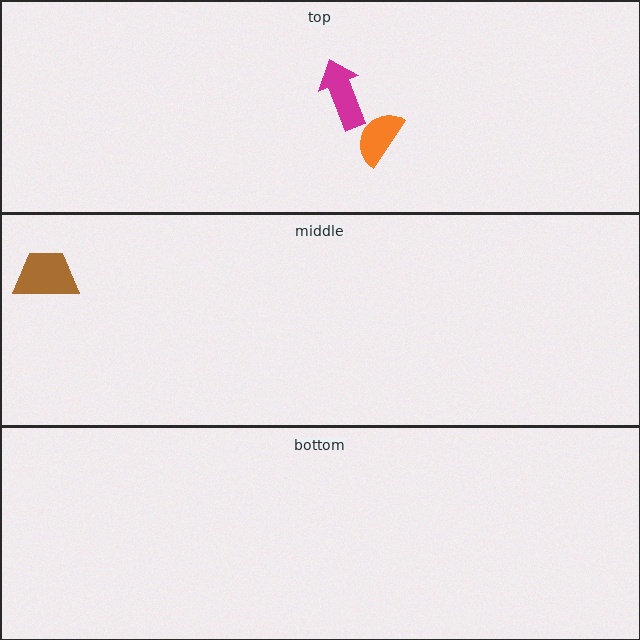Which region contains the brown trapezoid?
The middle region.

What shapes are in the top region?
The orange semicircle, the magenta arrow.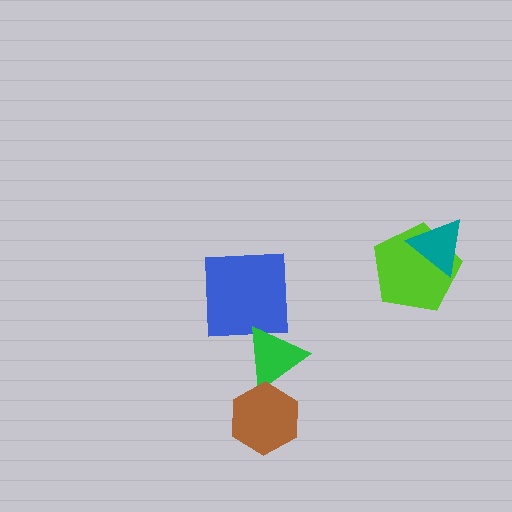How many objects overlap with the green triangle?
2 objects overlap with the green triangle.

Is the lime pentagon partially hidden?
Yes, it is partially covered by another shape.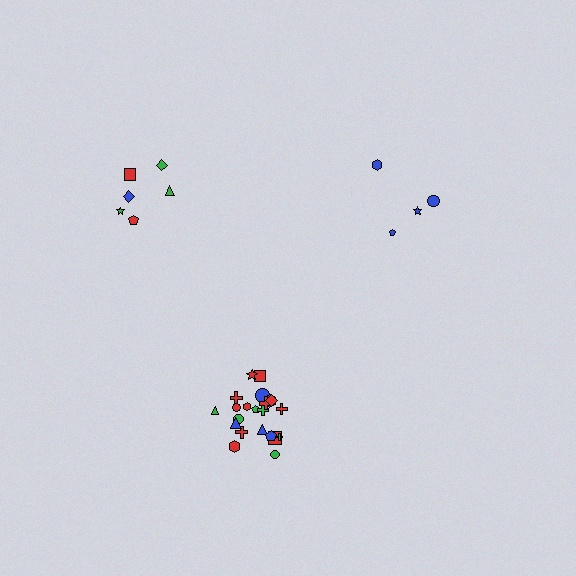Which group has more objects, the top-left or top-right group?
The top-left group.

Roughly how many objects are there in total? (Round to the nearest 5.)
Roughly 30 objects in total.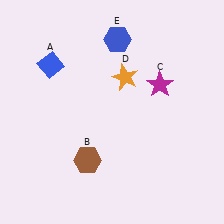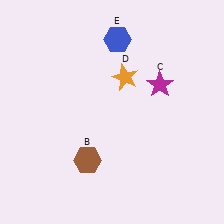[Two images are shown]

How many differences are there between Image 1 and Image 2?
There is 1 difference between the two images.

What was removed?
The blue diamond (A) was removed in Image 2.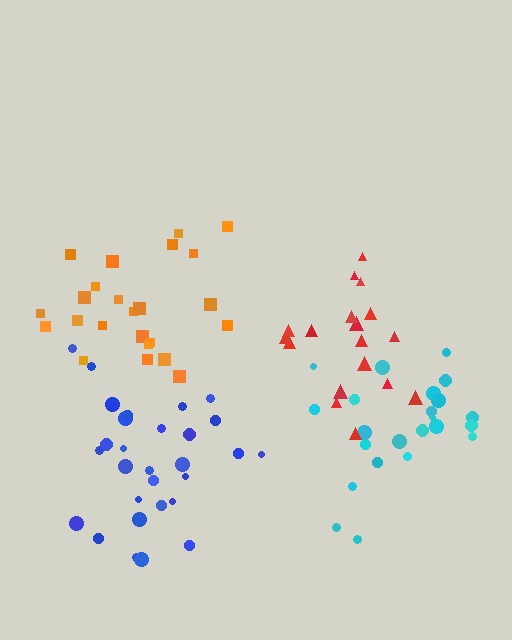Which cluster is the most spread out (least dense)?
Red.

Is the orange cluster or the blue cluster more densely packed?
Blue.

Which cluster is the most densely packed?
Blue.